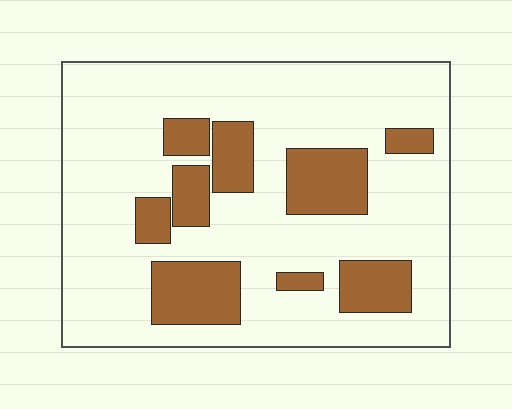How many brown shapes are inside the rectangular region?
9.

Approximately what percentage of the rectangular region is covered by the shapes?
Approximately 25%.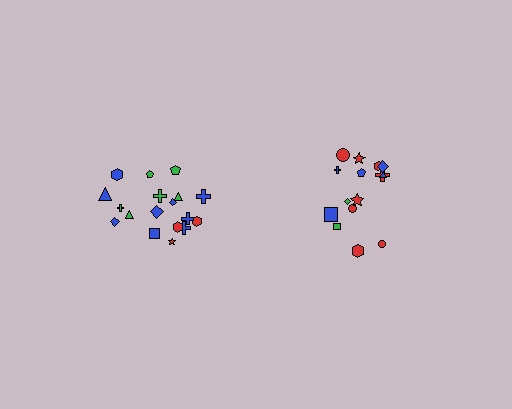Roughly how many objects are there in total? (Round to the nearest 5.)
Roughly 35 objects in total.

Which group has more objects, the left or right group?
The left group.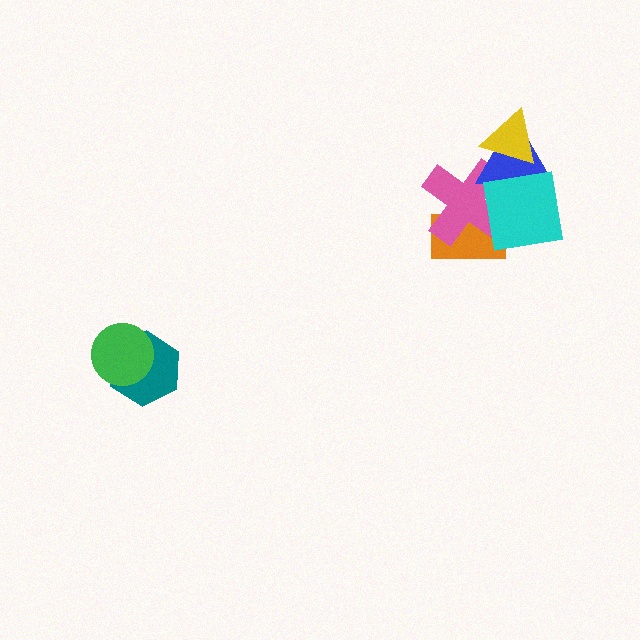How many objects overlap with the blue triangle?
3 objects overlap with the blue triangle.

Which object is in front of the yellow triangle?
The cyan square is in front of the yellow triangle.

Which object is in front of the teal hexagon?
The green circle is in front of the teal hexagon.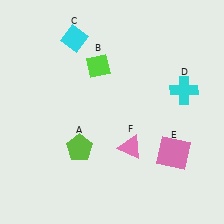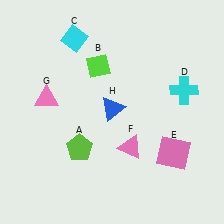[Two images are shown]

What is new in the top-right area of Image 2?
A blue triangle (H) was added in the top-right area of Image 2.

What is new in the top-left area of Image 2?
A pink triangle (G) was added in the top-left area of Image 2.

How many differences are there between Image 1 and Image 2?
There are 2 differences between the two images.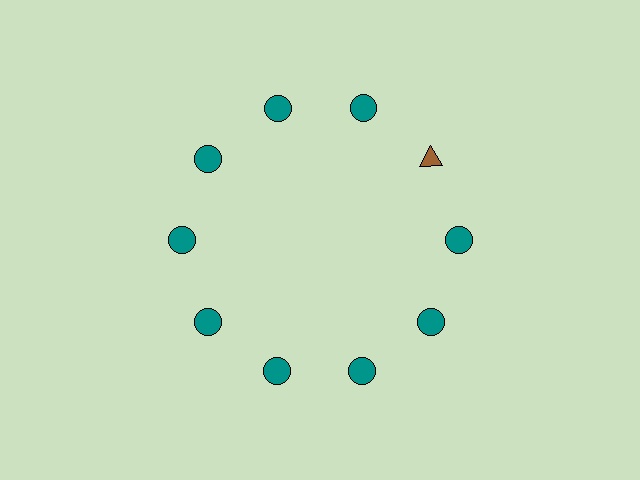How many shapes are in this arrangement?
There are 10 shapes arranged in a ring pattern.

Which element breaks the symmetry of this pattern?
The brown triangle at roughly the 2 o'clock position breaks the symmetry. All other shapes are teal circles.